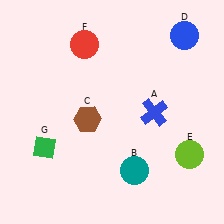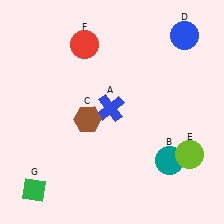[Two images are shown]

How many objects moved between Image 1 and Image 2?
3 objects moved between the two images.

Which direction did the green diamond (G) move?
The green diamond (G) moved down.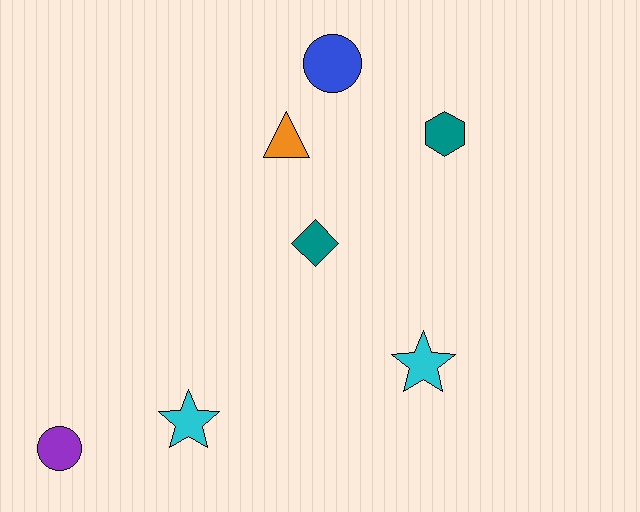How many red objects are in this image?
There are no red objects.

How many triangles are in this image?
There is 1 triangle.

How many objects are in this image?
There are 7 objects.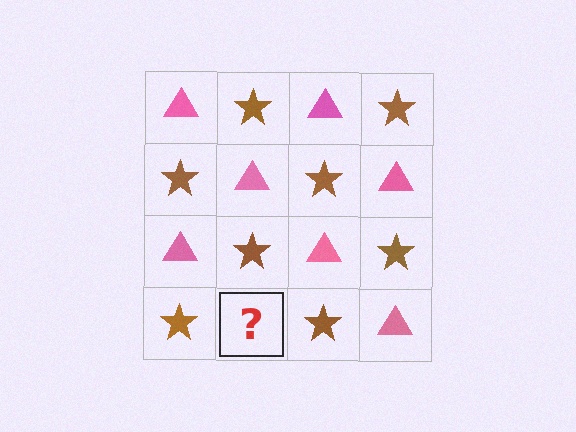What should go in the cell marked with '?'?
The missing cell should contain a pink triangle.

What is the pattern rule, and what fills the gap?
The rule is that it alternates pink triangle and brown star in a checkerboard pattern. The gap should be filled with a pink triangle.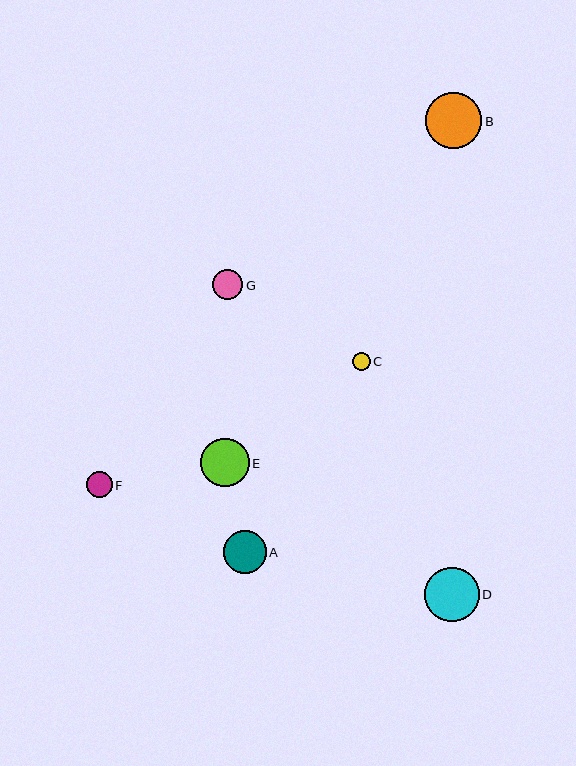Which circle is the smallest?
Circle C is the smallest with a size of approximately 18 pixels.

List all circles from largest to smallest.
From largest to smallest: B, D, E, A, G, F, C.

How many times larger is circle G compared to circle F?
Circle G is approximately 1.2 times the size of circle F.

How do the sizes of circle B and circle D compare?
Circle B and circle D are approximately the same size.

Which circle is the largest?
Circle B is the largest with a size of approximately 56 pixels.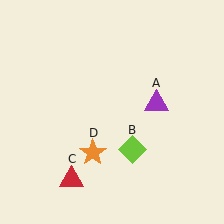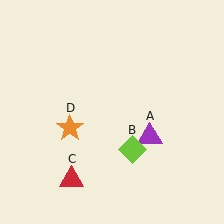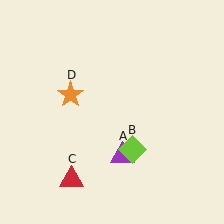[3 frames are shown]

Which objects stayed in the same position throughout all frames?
Lime diamond (object B) and red triangle (object C) remained stationary.